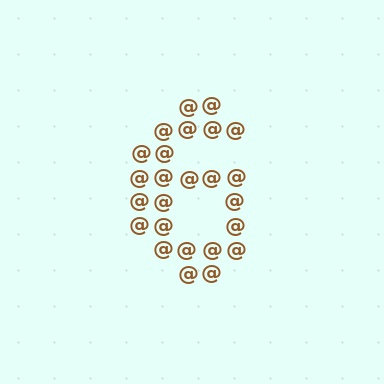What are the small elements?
The small elements are at signs.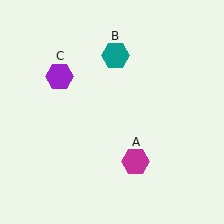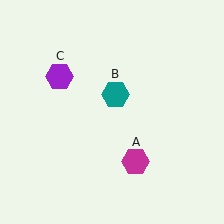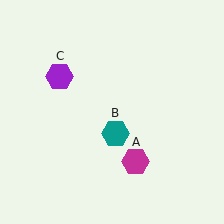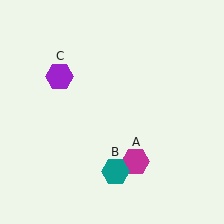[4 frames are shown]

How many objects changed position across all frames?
1 object changed position: teal hexagon (object B).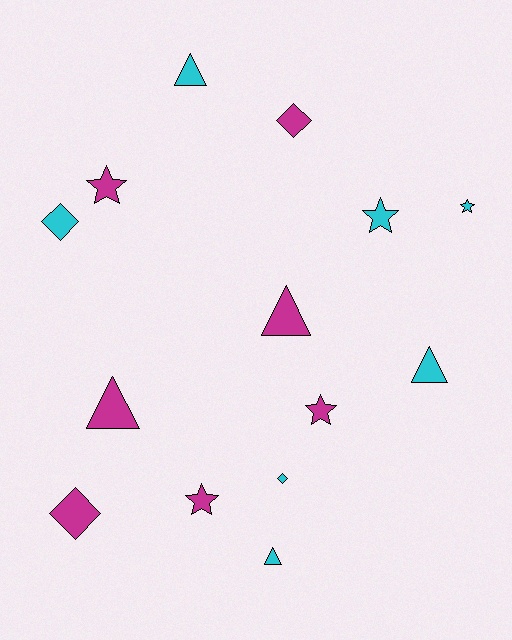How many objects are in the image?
There are 14 objects.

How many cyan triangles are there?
There are 3 cyan triangles.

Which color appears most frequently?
Cyan, with 7 objects.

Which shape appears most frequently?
Star, with 5 objects.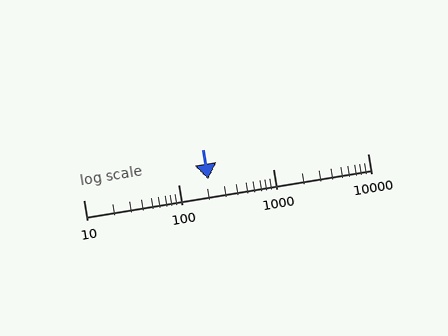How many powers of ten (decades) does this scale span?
The scale spans 3 decades, from 10 to 10000.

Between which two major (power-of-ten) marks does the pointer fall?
The pointer is between 100 and 1000.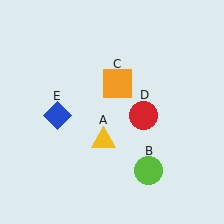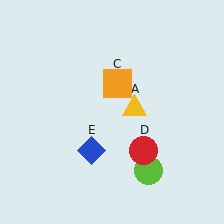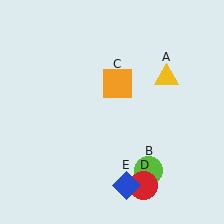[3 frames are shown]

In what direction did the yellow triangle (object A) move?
The yellow triangle (object A) moved up and to the right.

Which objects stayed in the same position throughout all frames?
Lime circle (object B) and orange square (object C) remained stationary.